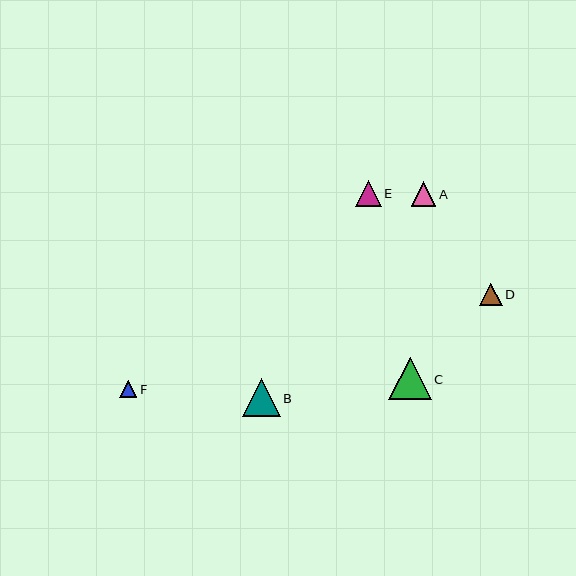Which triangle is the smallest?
Triangle F is the smallest with a size of approximately 17 pixels.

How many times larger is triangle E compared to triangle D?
Triangle E is approximately 1.1 times the size of triangle D.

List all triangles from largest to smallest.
From largest to smallest: C, B, E, A, D, F.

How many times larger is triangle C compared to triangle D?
Triangle C is approximately 1.9 times the size of triangle D.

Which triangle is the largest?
Triangle C is the largest with a size of approximately 43 pixels.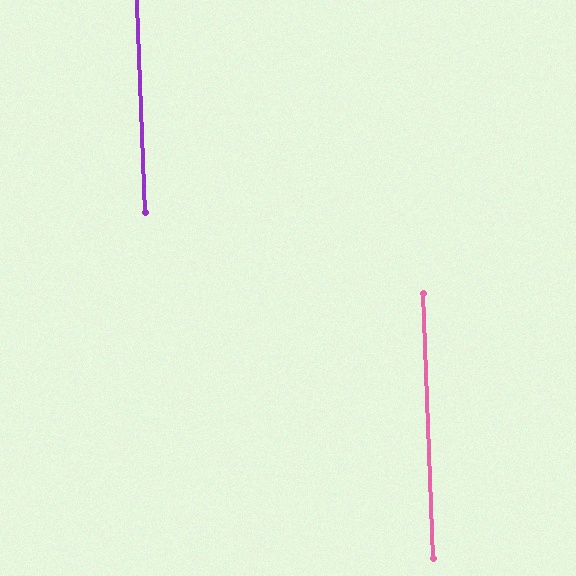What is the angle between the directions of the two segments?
Approximately 0 degrees.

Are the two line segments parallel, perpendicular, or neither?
Parallel — their directions differ by only 0.0°.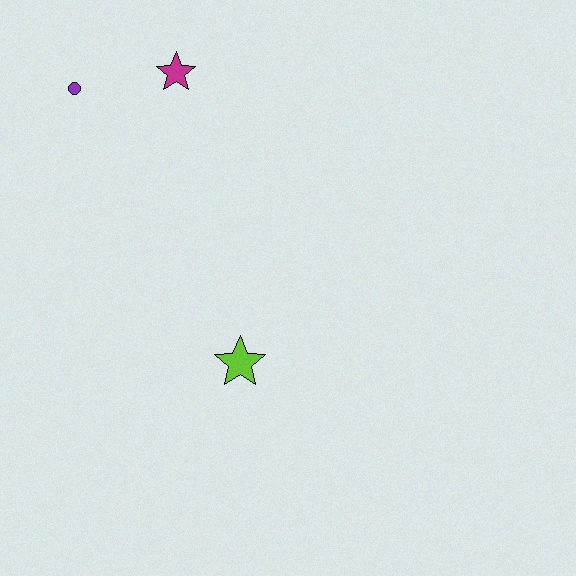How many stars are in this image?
There are 2 stars.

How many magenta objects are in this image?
There is 1 magenta object.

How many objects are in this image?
There are 3 objects.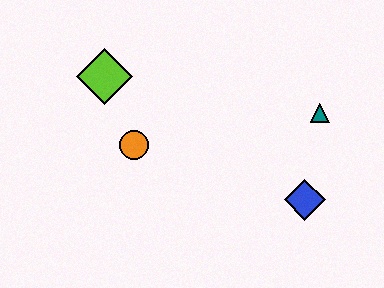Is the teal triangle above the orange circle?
Yes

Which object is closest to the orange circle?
The lime diamond is closest to the orange circle.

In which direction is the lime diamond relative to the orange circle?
The lime diamond is above the orange circle.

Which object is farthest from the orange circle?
The teal triangle is farthest from the orange circle.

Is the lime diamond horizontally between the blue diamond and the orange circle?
No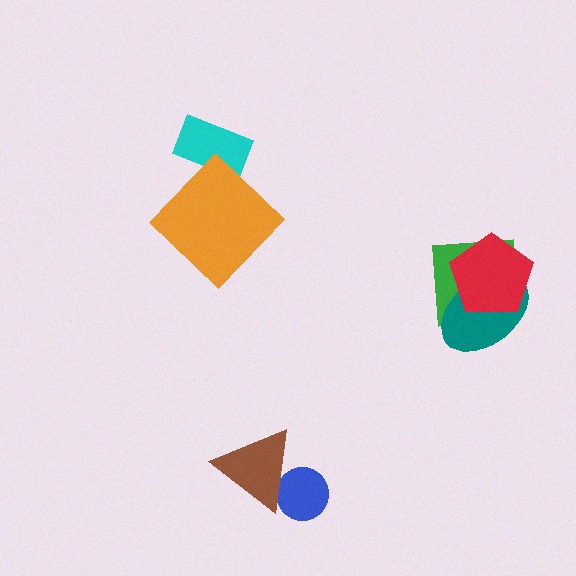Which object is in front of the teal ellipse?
The red pentagon is in front of the teal ellipse.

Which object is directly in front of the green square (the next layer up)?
The teal ellipse is directly in front of the green square.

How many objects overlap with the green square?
2 objects overlap with the green square.